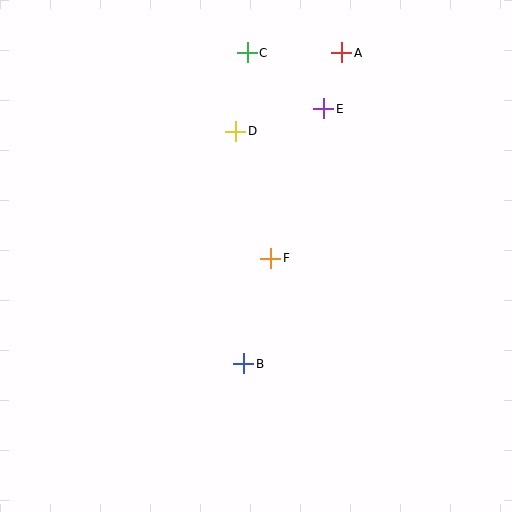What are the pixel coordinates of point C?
Point C is at (247, 53).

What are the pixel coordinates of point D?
Point D is at (236, 131).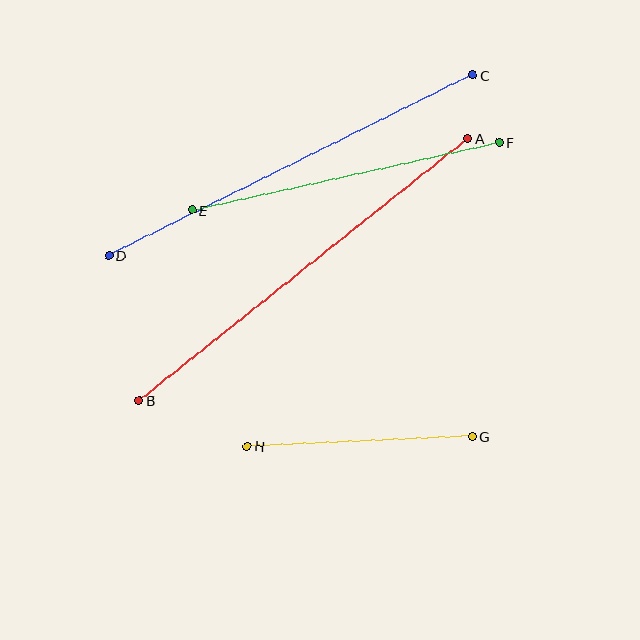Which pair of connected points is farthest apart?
Points A and B are farthest apart.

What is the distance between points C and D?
The distance is approximately 406 pixels.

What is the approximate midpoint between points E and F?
The midpoint is at approximately (345, 176) pixels.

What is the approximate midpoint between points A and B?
The midpoint is at approximately (304, 269) pixels.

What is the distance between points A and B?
The distance is approximately 420 pixels.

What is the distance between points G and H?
The distance is approximately 226 pixels.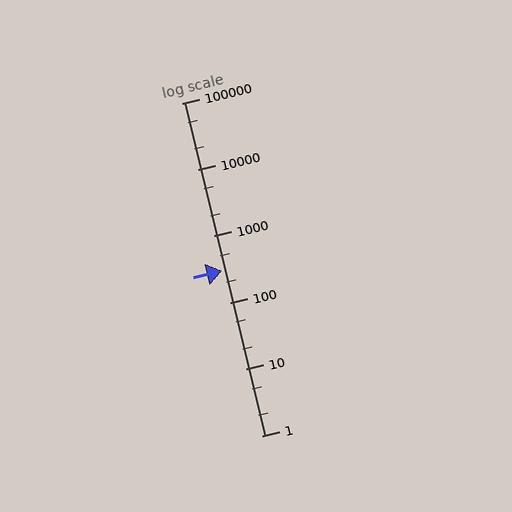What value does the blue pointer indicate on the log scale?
The pointer indicates approximately 300.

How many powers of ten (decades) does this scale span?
The scale spans 5 decades, from 1 to 100000.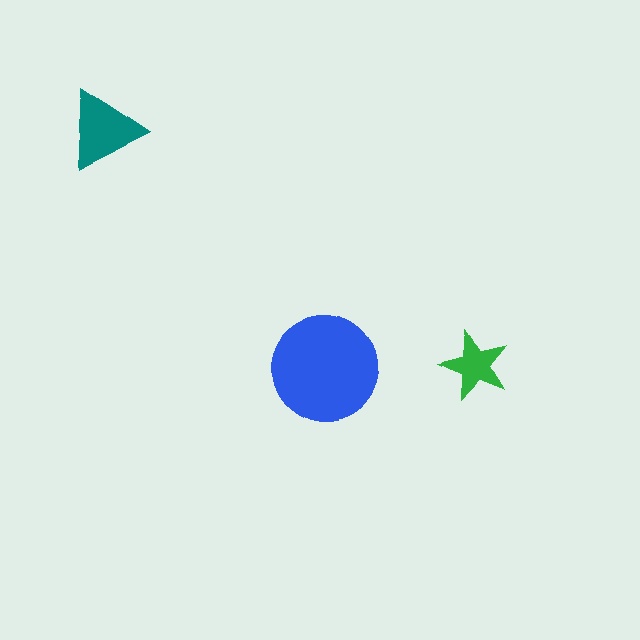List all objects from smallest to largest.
The green star, the teal triangle, the blue circle.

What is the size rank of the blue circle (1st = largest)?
1st.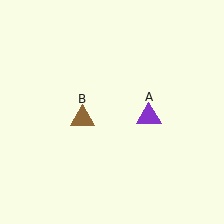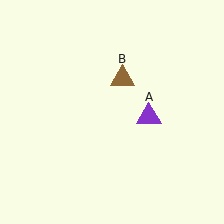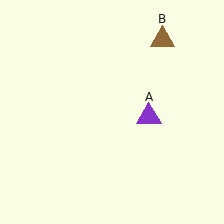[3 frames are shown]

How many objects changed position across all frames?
1 object changed position: brown triangle (object B).